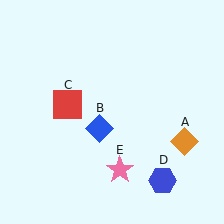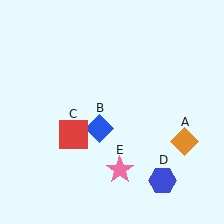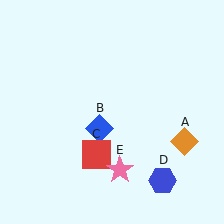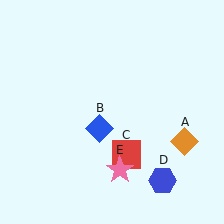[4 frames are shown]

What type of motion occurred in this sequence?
The red square (object C) rotated counterclockwise around the center of the scene.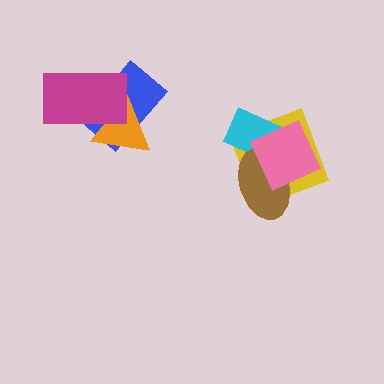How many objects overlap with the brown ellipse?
3 objects overlap with the brown ellipse.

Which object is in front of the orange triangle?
The magenta rectangle is in front of the orange triangle.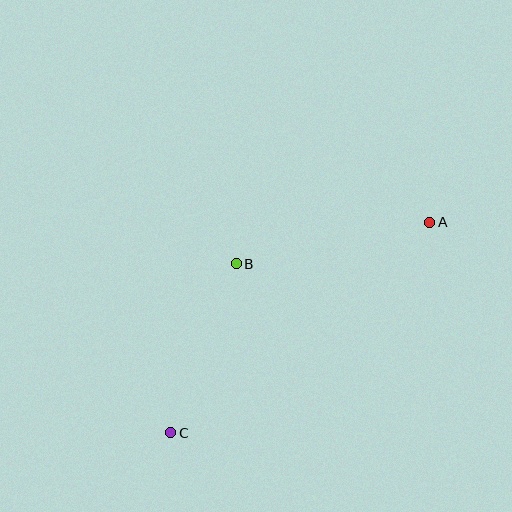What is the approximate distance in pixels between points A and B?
The distance between A and B is approximately 198 pixels.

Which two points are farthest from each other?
Points A and C are farthest from each other.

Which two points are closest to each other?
Points B and C are closest to each other.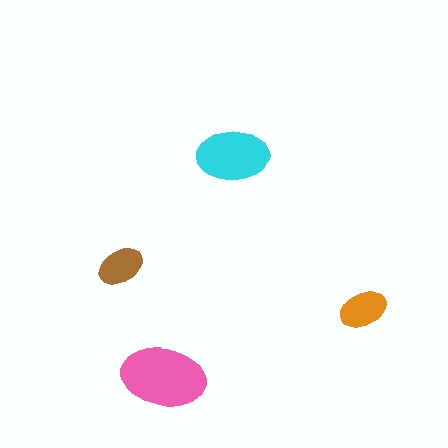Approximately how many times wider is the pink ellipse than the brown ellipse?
About 2 times wider.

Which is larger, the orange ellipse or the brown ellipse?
The orange one.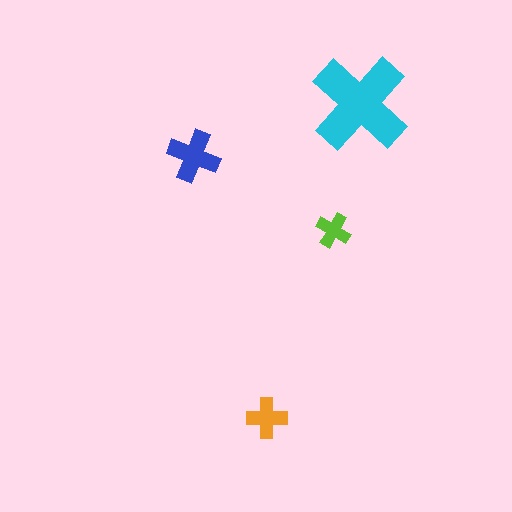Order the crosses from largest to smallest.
the cyan one, the blue one, the orange one, the lime one.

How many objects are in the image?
There are 4 objects in the image.